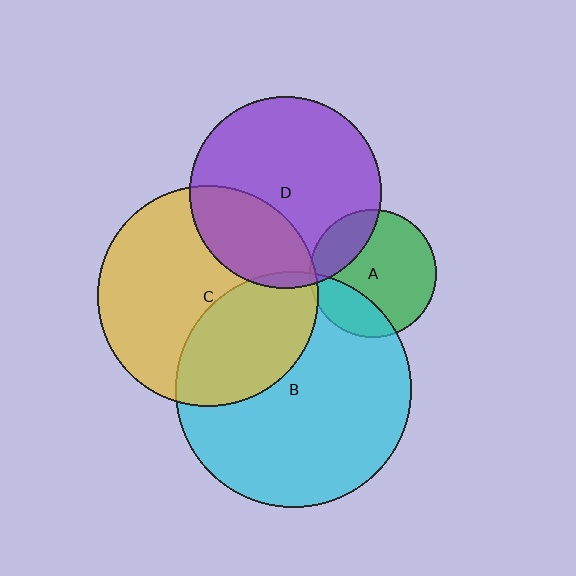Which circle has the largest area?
Circle B (cyan).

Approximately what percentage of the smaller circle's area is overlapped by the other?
Approximately 20%.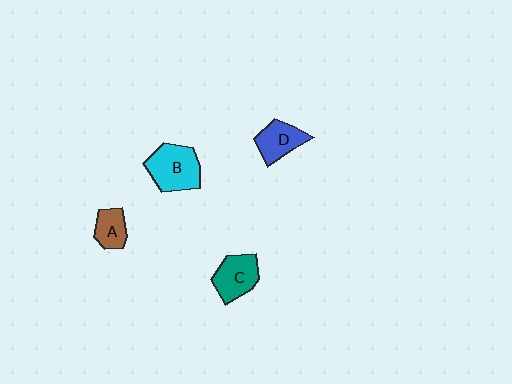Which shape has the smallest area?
Shape A (brown).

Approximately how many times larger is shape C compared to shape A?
Approximately 1.5 times.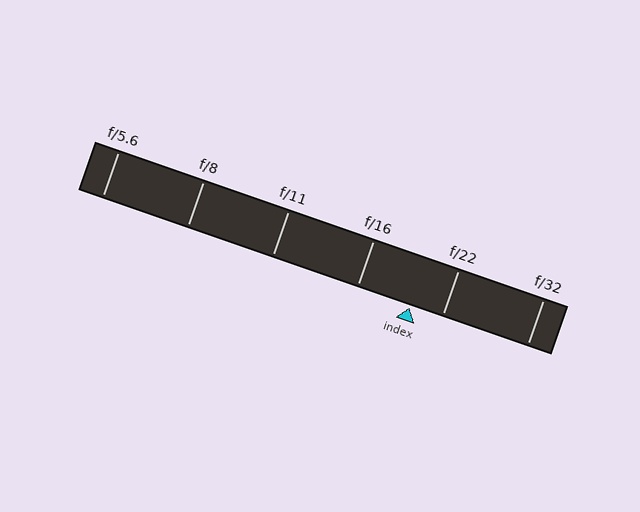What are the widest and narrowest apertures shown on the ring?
The widest aperture shown is f/5.6 and the narrowest is f/32.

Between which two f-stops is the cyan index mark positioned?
The index mark is between f/16 and f/22.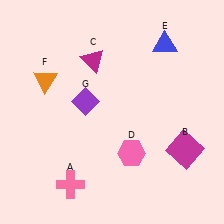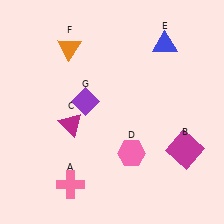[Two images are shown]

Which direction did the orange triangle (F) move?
The orange triangle (F) moved up.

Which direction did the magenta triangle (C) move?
The magenta triangle (C) moved down.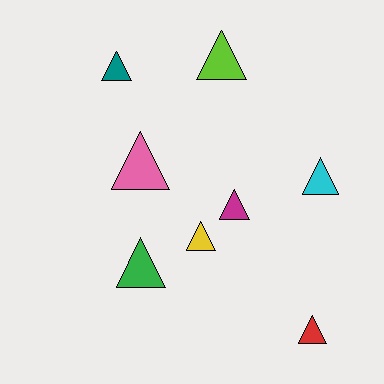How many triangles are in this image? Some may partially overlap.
There are 8 triangles.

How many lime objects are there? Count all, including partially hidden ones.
There is 1 lime object.